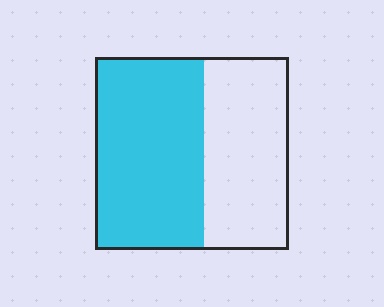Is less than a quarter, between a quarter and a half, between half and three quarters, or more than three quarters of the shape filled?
Between half and three quarters.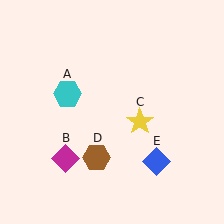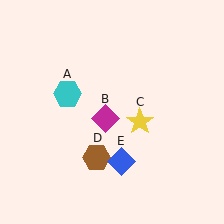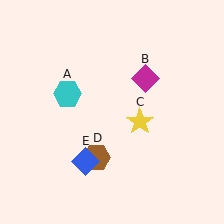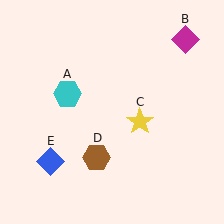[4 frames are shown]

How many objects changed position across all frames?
2 objects changed position: magenta diamond (object B), blue diamond (object E).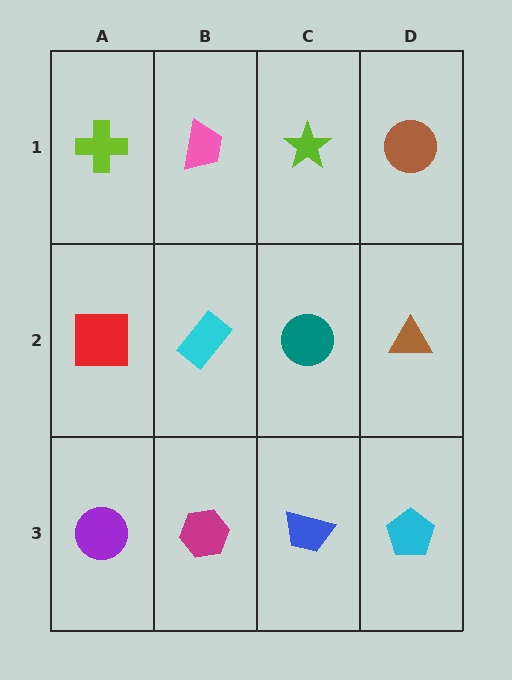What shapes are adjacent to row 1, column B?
A cyan rectangle (row 2, column B), a lime cross (row 1, column A), a lime star (row 1, column C).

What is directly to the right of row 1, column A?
A pink trapezoid.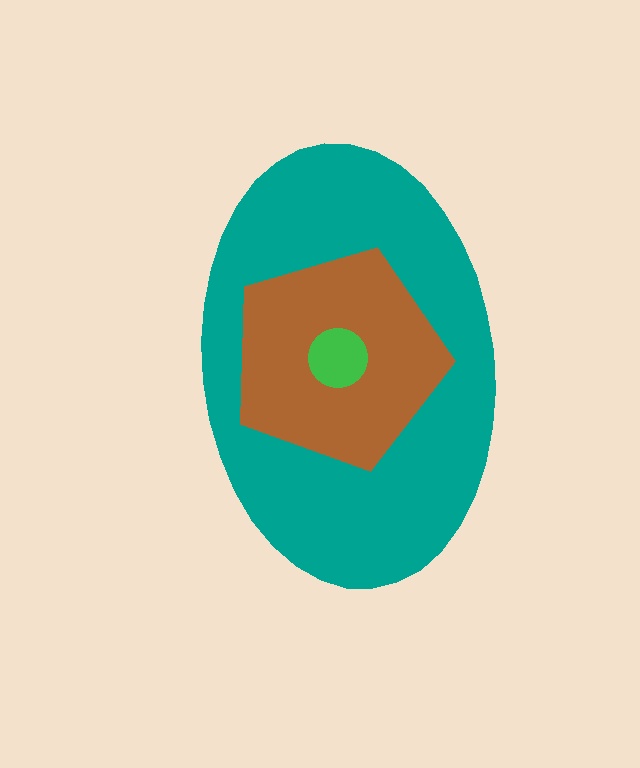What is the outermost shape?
The teal ellipse.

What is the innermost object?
The green circle.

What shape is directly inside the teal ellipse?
The brown pentagon.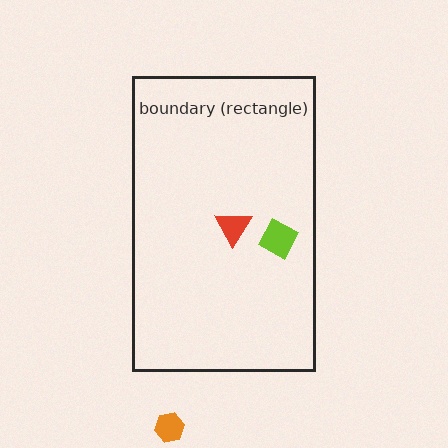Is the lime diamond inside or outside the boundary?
Inside.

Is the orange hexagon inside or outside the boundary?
Outside.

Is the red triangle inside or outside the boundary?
Inside.